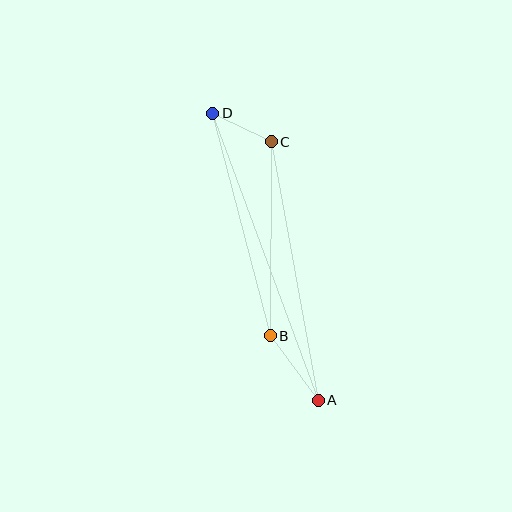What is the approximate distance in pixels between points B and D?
The distance between B and D is approximately 230 pixels.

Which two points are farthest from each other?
Points A and D are farthest from each other.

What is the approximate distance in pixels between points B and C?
The distance between B and C is approximately 194 pixels.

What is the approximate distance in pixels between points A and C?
The distance between A and C is approximately 262 pixels.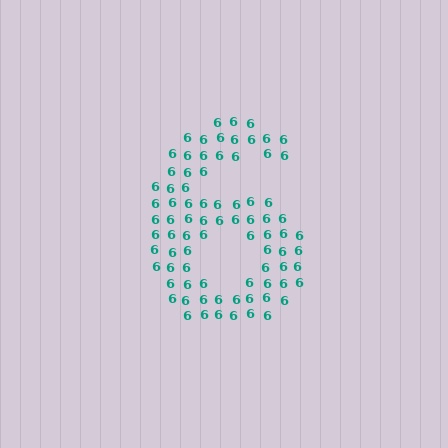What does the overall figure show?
The overall figure shows the digit 6.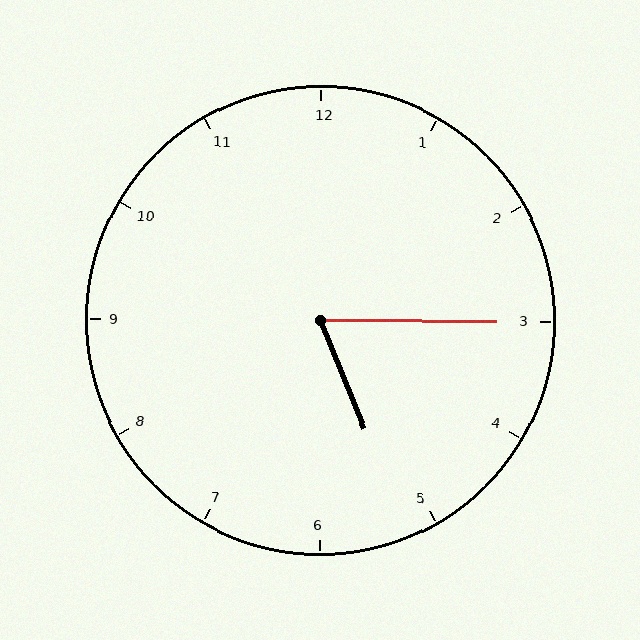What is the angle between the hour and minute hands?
Approximately 68 degrees.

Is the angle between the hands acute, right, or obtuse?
It is acute.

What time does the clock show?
5:15.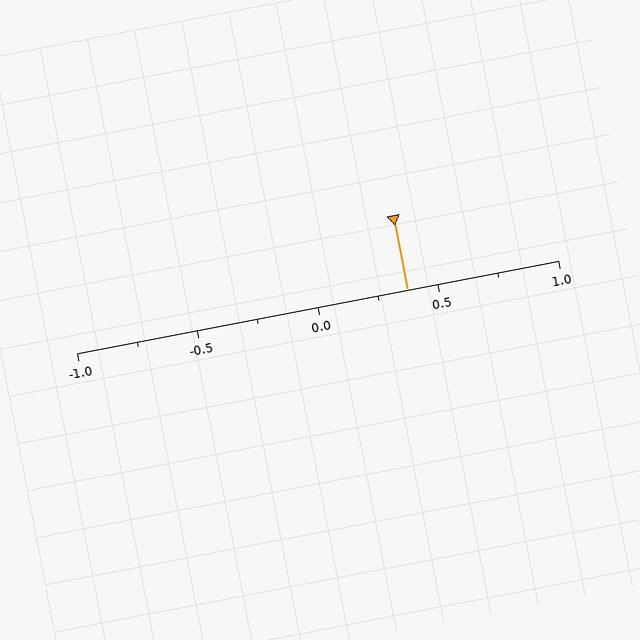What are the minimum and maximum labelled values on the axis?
The axis runs from -1.0 to 1.0.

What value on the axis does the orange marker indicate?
The marker indicates approximately 0.38.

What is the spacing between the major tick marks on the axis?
The major ticks are spaced 0.5 apart.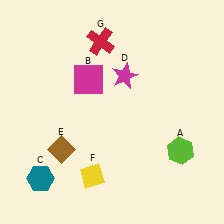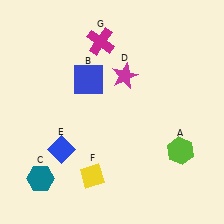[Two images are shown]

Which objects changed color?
B changed from magenta to blue. E changed from brown to blue. G changed from red to magenta.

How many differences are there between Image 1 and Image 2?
There are 3 differences between the two images.